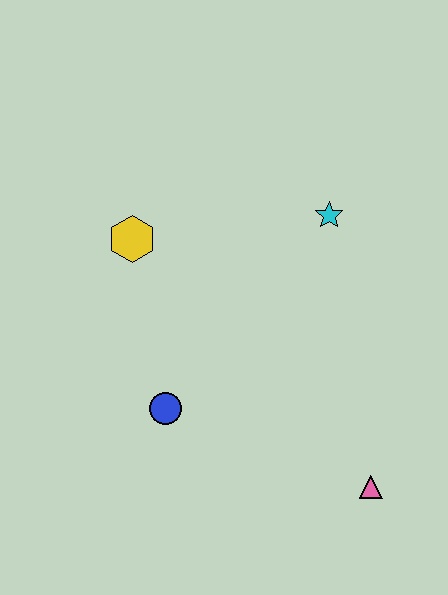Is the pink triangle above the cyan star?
No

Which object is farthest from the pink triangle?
The yellow hexagon is farthest from the pink triangle.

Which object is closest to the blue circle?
The yellow hexagon is closest to the blue circle.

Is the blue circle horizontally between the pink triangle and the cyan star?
No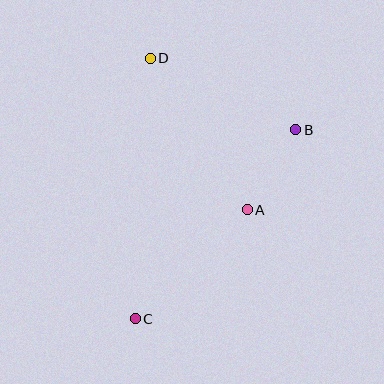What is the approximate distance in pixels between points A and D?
The distance between A and D is approximately 180 pixels.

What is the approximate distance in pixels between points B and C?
The distance between B and C is approximately 248 pixels.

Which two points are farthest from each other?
Points C and D are farthest from each other.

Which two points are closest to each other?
Points A and B are closest to each other.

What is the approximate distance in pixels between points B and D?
The distance between B and D is approximately 162 pixels.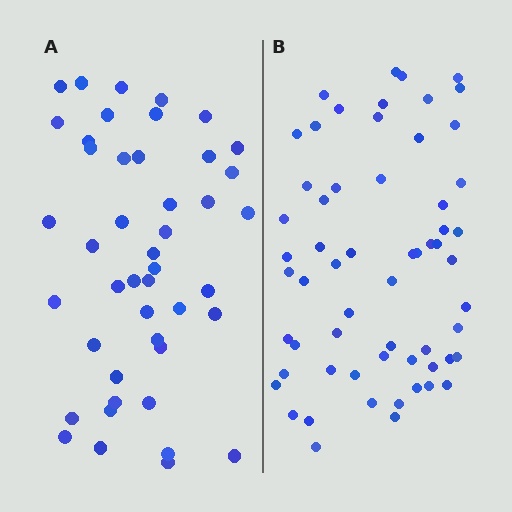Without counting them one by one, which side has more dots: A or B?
Region B (the right region) has more dots.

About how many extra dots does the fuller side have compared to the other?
Region B has approximately 15 more dots than region A.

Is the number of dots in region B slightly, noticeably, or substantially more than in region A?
Region B has noticeably more, but not dramatically so. The ratio is roughly 1.3 to 1.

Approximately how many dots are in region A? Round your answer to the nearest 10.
About 40 dots. (The exact count is 45, which rounds to 40.)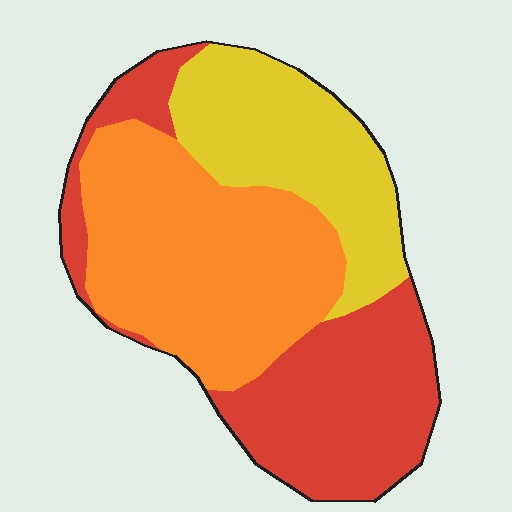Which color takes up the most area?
Orange, at roughly 40%.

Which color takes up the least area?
Yellow, at roughly 25%.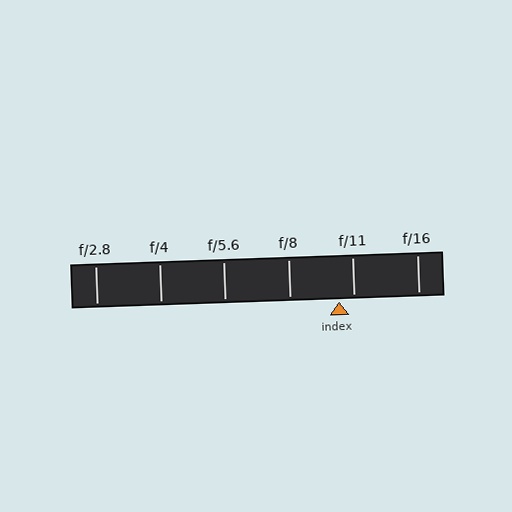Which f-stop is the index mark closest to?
The index mark is closest to f/11.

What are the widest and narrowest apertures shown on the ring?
The widest aperture shown is f/2.8 and the narrowest is f/16.